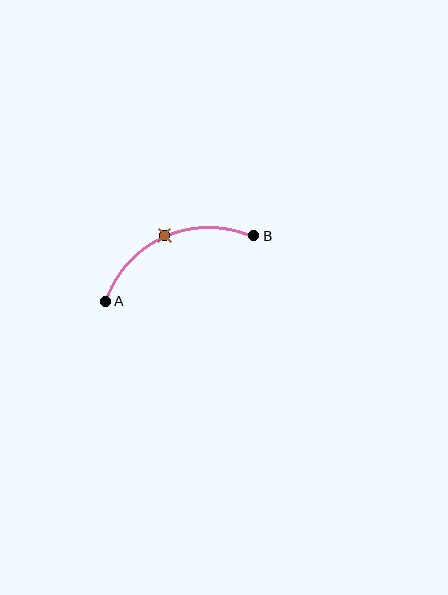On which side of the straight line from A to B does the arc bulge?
The arc bulges above the straight line connecting A and B.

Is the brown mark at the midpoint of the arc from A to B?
Yes. The brown mark lies on the arc at equal arc-length from both A and B — it is the arc midpoint.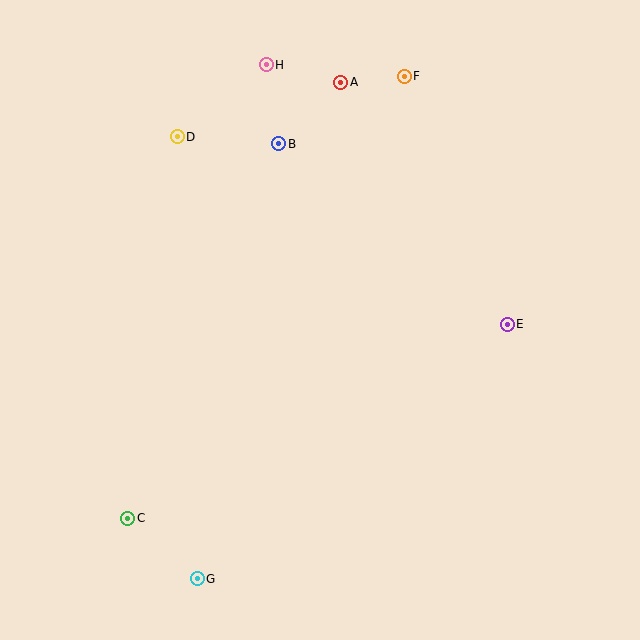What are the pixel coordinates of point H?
Point H is at (266, 65).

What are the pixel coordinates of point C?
Point C is at (128, 518).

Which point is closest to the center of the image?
Point B at (279, 144) is closest to the center.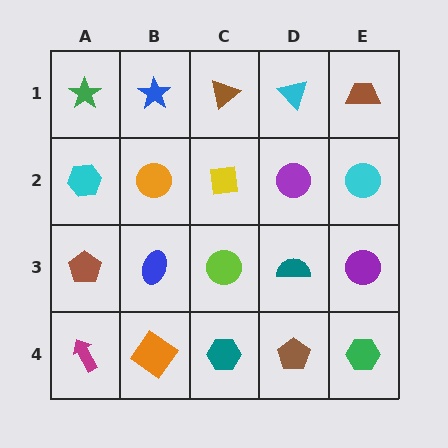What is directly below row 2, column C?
A lime circle.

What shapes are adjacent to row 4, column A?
A brown pentagon (row 3, column A), an orange diamond (row 4, column B).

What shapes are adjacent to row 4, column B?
A blue ellipse (row 3, column B), a magenta arrow (row 4, column A), a teal hexagon (row 4, column C).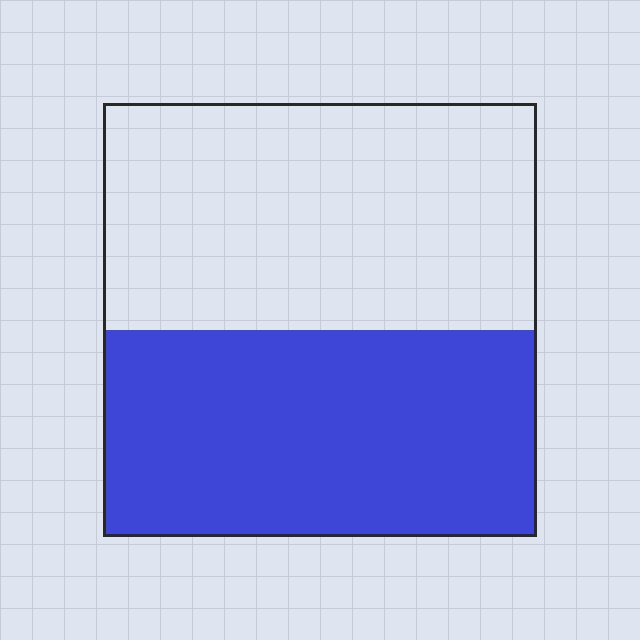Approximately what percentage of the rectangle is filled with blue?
Approximately 50%.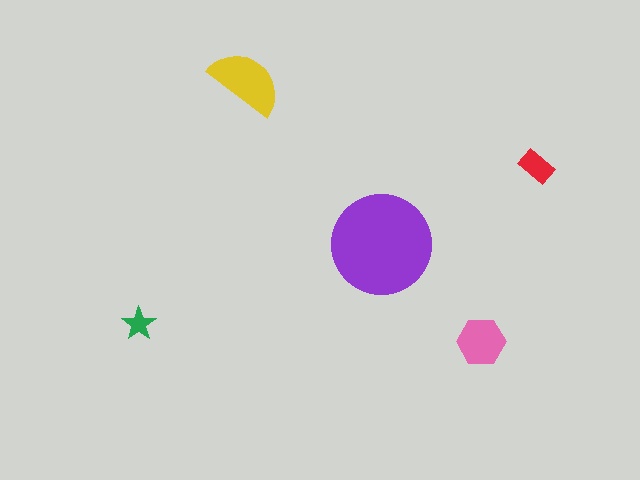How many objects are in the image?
There are 5 objects in the image.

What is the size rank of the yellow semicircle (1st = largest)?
2nd.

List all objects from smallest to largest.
The green star, the red rectangle, the pink hexagon, the yellow semicircle, the purple circle.